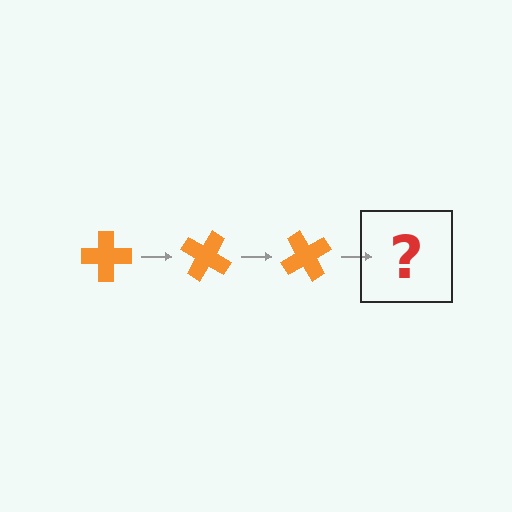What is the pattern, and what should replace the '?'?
The pattern is that the cross rotates 30 degrees each step. The '?' should be an orange cross rotated 90 degrees.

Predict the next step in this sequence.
The next step is an orange cross rotated 90 degrees.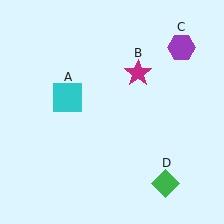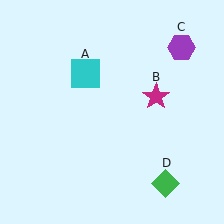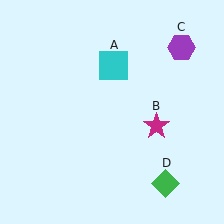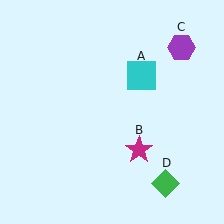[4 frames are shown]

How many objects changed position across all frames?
2 objects changed position: cyan square (object A), magenta star (object B).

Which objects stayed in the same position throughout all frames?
Purple hexagon (object C) and green diamond (object D) remained stationary.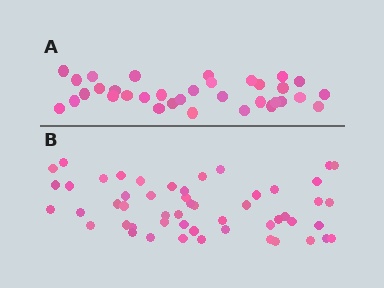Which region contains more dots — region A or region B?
Region B (the bottom region) has more dots.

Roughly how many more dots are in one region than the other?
Region B has approximately 20 more dots than region A.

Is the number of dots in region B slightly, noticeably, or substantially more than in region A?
Region B has substantially more. The ratio is roughly 1.5 to 1.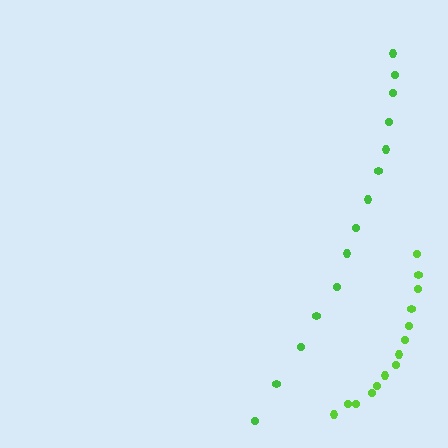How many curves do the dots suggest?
There are 2 distinct paths.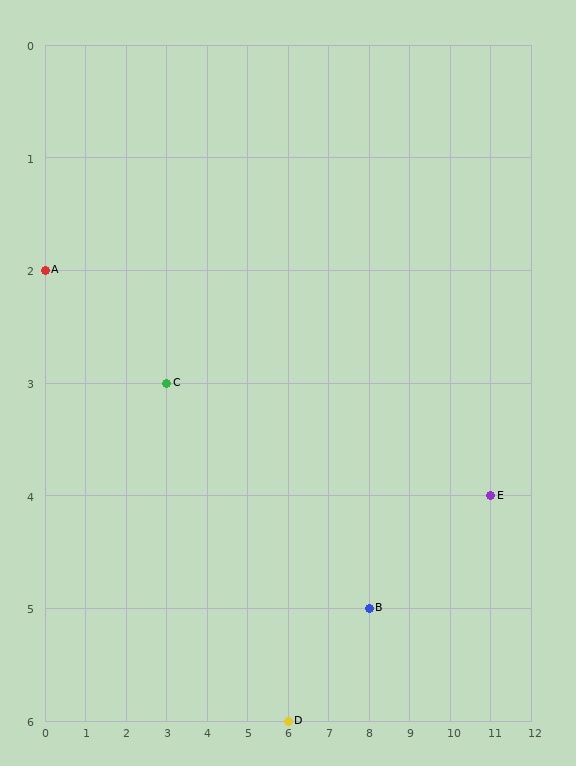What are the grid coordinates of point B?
Point B is at grid coordinates (8, 5).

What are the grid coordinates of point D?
Point D is at grid coordinates (6, 6).